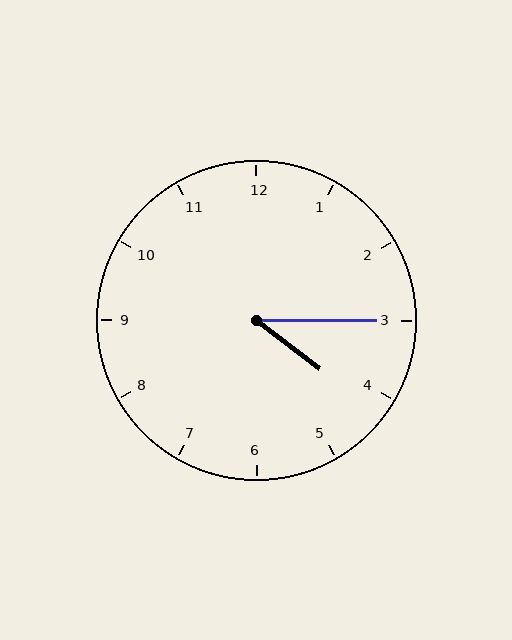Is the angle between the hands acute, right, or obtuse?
It is acute.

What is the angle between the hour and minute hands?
Approximately 38 degrees.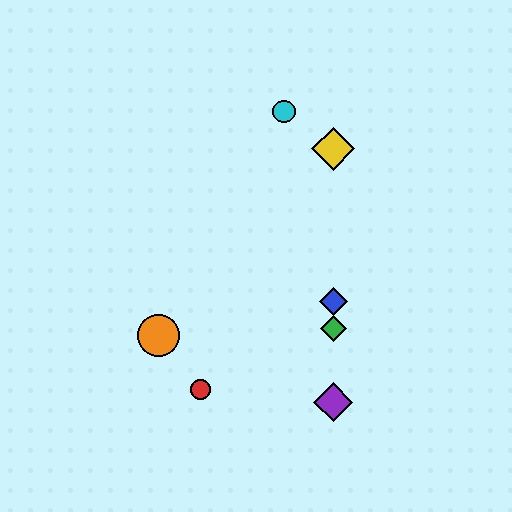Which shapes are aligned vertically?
The blue diamond, the green diamond, the yellow diamond, the purple diamond are aligned vertically.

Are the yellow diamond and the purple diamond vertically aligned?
Yes, both are at x≈333.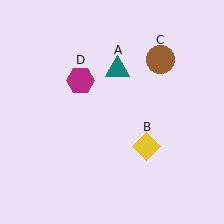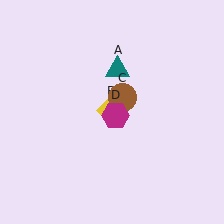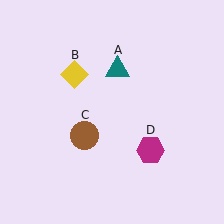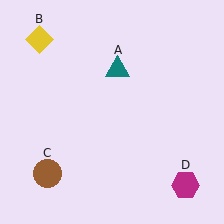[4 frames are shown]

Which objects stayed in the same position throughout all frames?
Teal triangle (object A) remained stationary.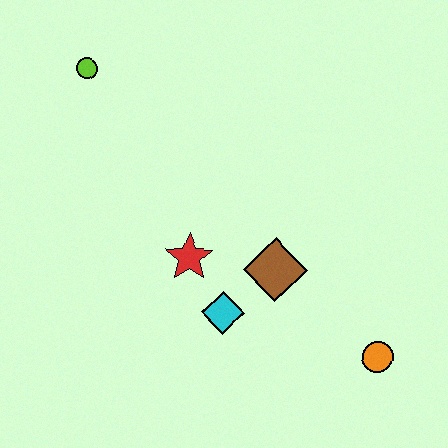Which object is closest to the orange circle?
The brown diamond is closest to the orange circle.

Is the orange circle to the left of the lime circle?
No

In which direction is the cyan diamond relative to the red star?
The cyan diamond is below the red star.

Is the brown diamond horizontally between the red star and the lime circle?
No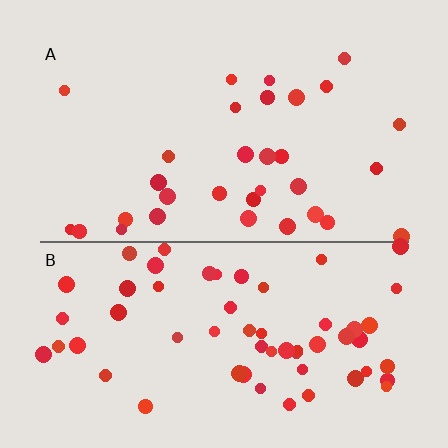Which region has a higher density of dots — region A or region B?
B (the bottom).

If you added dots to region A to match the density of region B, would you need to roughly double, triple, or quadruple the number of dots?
Approximately double.